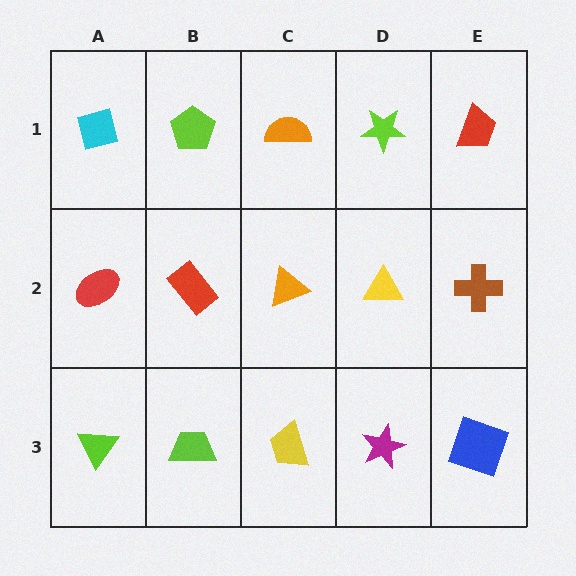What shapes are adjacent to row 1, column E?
A brown cross (row 2, column E), a lime star (row 1, column D).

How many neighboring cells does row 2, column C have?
4.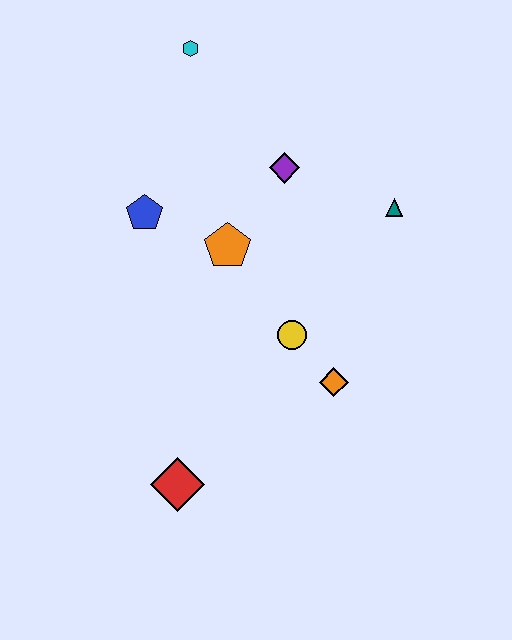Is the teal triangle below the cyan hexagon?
Yes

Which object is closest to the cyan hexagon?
The purple diamond is closest to the cyan hexagon.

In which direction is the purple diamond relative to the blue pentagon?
The purple diamond is to the right of the blue pentagon.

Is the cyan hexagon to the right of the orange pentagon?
No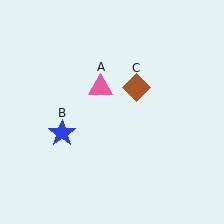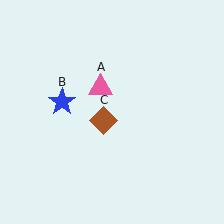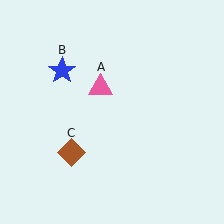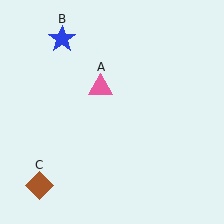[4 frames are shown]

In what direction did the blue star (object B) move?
The blue star (object B) moved up.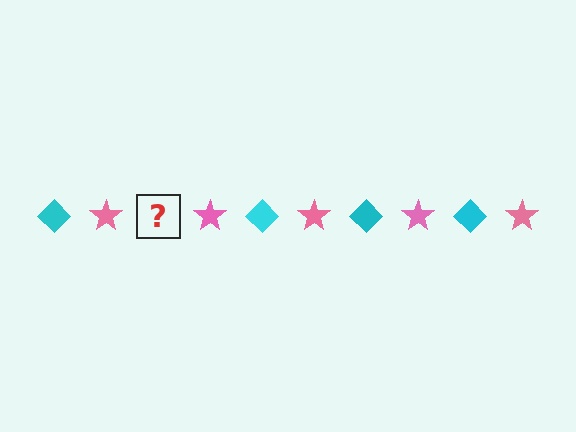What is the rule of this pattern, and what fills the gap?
The rule is that the pattern alternates between cyan diamond and pink star. The gap should be filled with a cyan diamond.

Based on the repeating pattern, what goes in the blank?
The blank should be a cyan diamond.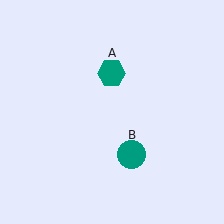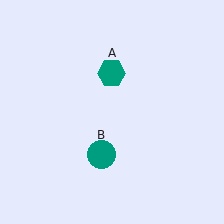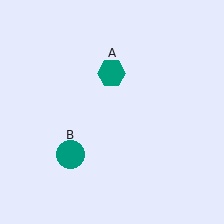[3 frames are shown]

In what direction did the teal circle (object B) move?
The teal circle (object B) moved left.